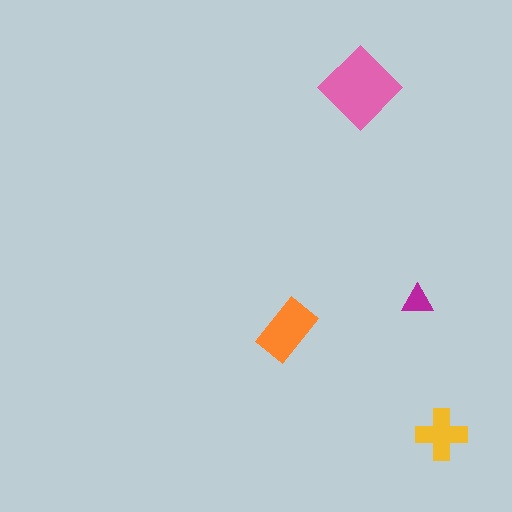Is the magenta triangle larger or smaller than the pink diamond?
Smaller.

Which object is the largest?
The pink diamond.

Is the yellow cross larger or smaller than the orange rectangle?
Smaller.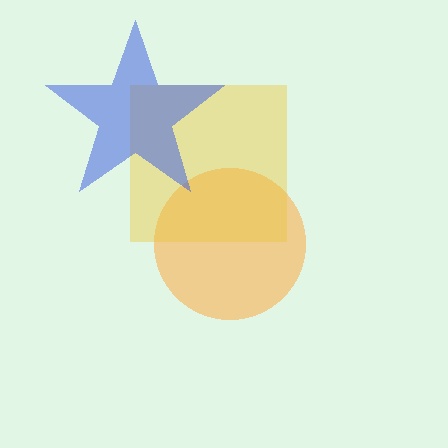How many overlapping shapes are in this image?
There are 3 overlapping shapes in the image.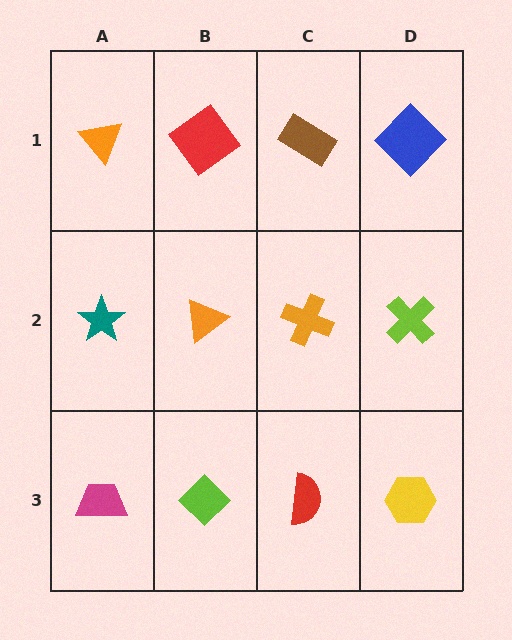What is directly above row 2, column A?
An orange triangle.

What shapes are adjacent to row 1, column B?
An orange triangle (row 2, column B), an orange triangle (row 1, column A), a brown rectangle (row 1, column C).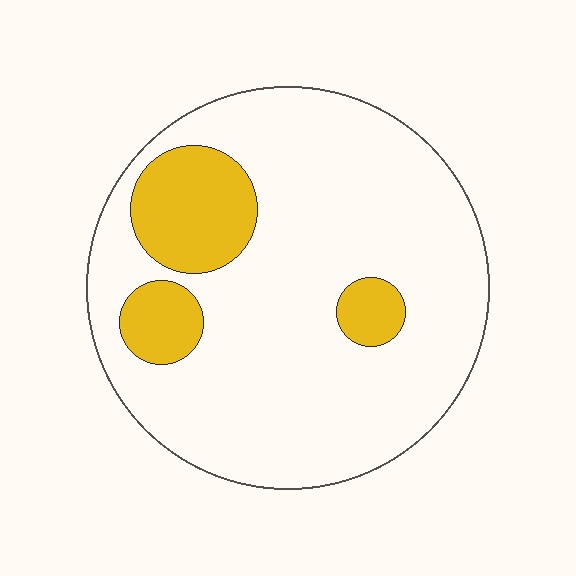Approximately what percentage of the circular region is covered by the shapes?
Approximately 20%.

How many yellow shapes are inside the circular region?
3.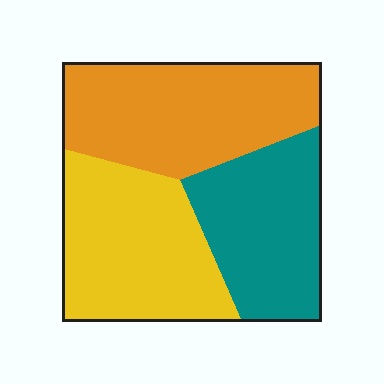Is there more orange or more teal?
Orange.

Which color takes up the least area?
Teal, at roughly 30%.